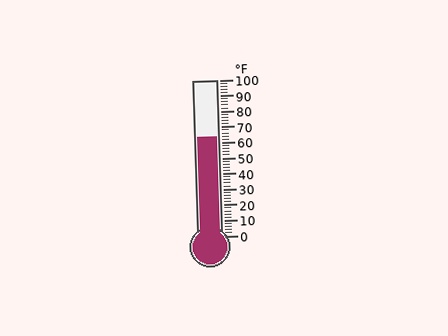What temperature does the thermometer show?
The thermometer shows approximately 64°F.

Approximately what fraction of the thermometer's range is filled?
The thermometer is filled to approximately 65% of its range.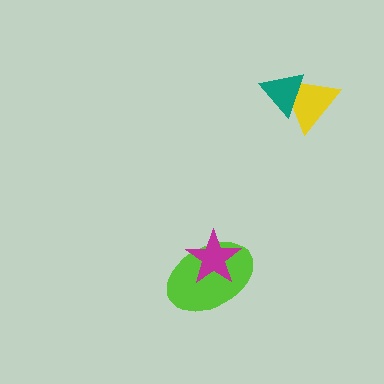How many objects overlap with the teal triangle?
1 object overlaps with the teal triangle.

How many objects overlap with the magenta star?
1 object overlaps with the magenta star.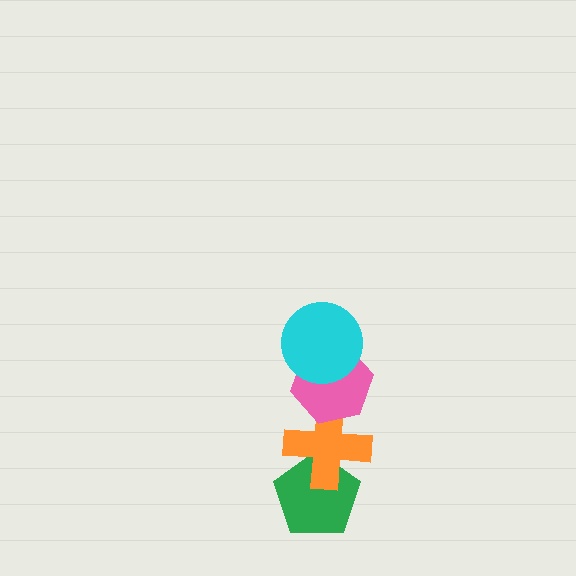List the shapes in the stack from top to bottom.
From top to bottom: the cyan circle, the pink hexagon, the orange cross, the green pentagon.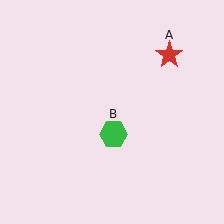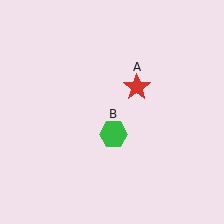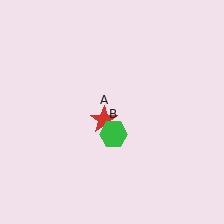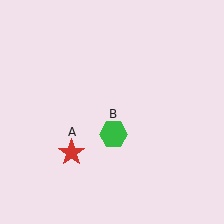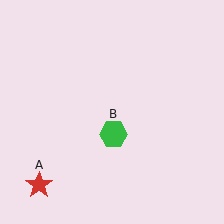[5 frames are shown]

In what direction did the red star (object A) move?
The red star (object A) moved down and to the left.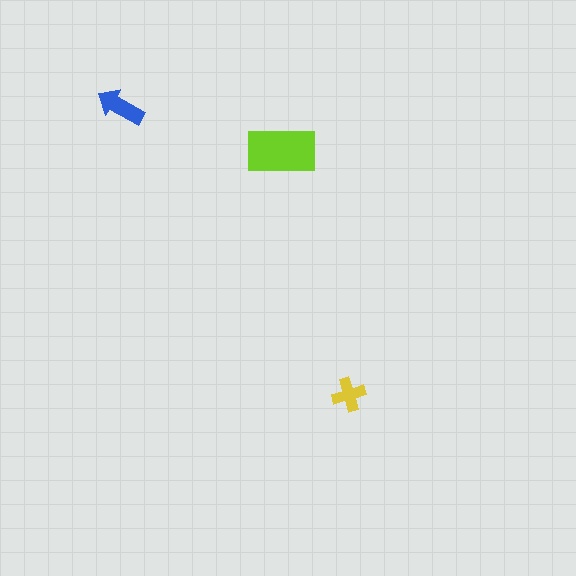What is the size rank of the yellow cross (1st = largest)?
3rd.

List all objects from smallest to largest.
The yellow cross, the blue arrow, the lime rectangle.